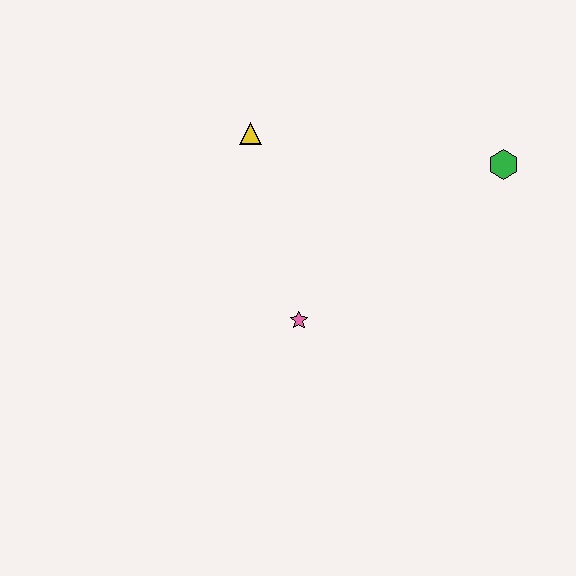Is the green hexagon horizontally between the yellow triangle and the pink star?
No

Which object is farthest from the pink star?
The green hexagon is farthest from the pink star.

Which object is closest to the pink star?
The yellow triangle is closest to the pink star.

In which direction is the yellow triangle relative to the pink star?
The yellow triangle is above the pink star.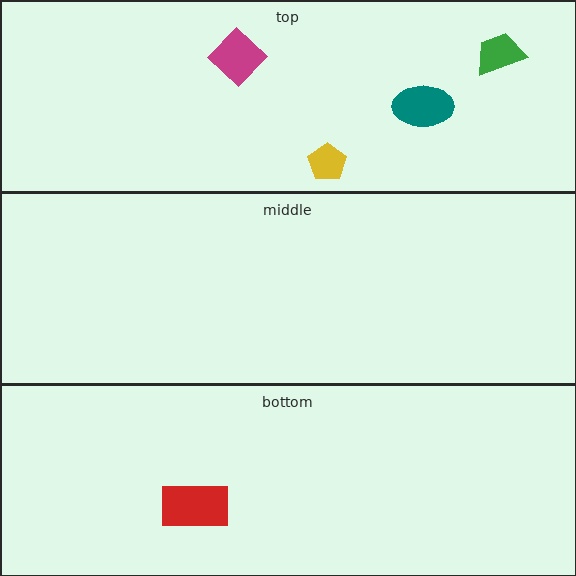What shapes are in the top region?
The green trapezoid, the teal ellipse, the yellow pentagon, the magenta diamond.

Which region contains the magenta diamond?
The top region.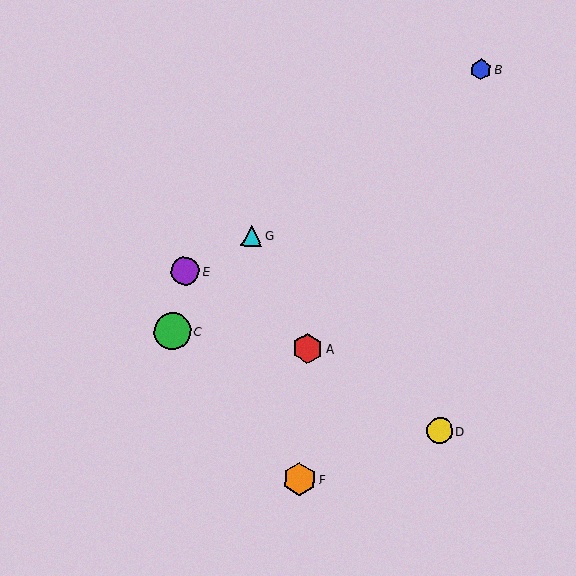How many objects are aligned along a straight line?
3 objects (A, D, E) are aligned along a straight line.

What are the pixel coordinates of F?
Object F is at (299, 479).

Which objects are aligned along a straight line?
Objects A, D, E are aligned along a straight line.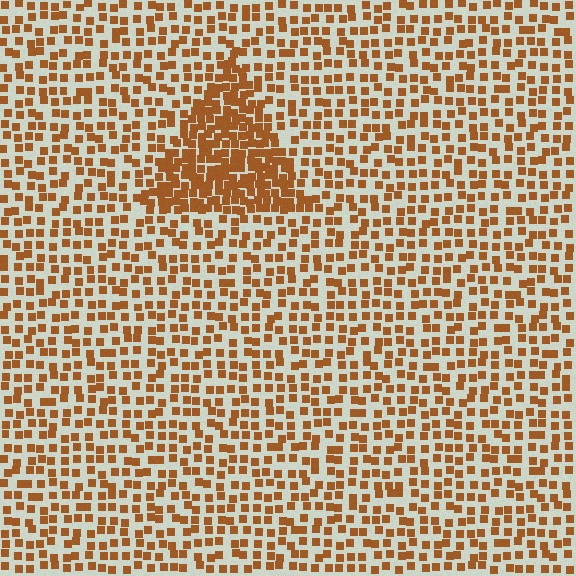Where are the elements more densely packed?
The elements are more densely packed inside the triangle boundary.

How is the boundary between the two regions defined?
The boundary is defined by a change in element density (approximately 2.1x ratio). All elements are the same color, size, and shape.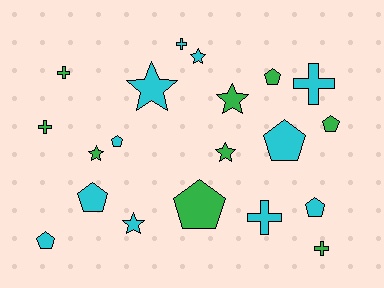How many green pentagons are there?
There are 3 green pentagons.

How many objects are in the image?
There are 20 objects.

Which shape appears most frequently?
Pentagon, with 8 objects.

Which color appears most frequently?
Cyan, with 11 objects.